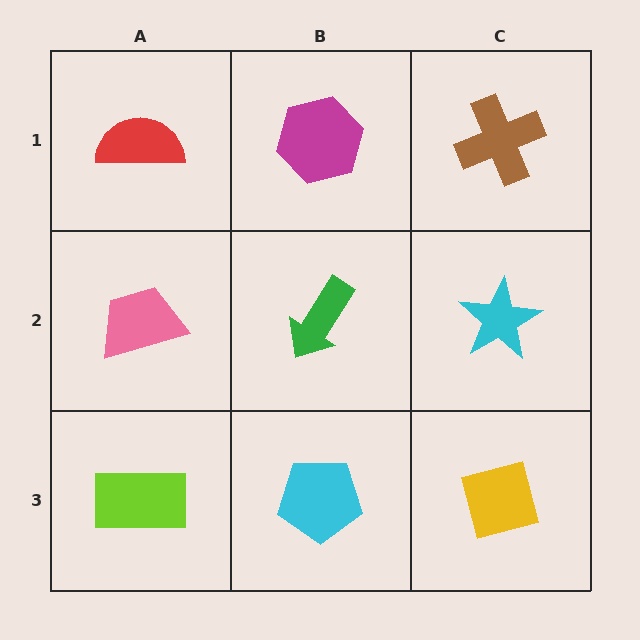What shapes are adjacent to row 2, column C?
A brown cross (row 1, column C), a yellow square (row 3, column C), a green arrow (row 2, column B).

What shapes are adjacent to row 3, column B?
A green arrow (row 2, column B), a lime rectangle (row 3, column A), a yellow square (row 3, column C).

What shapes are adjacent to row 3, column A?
A pink trapezoid (row 2, column A), a cyan pentagon (row 3, column B).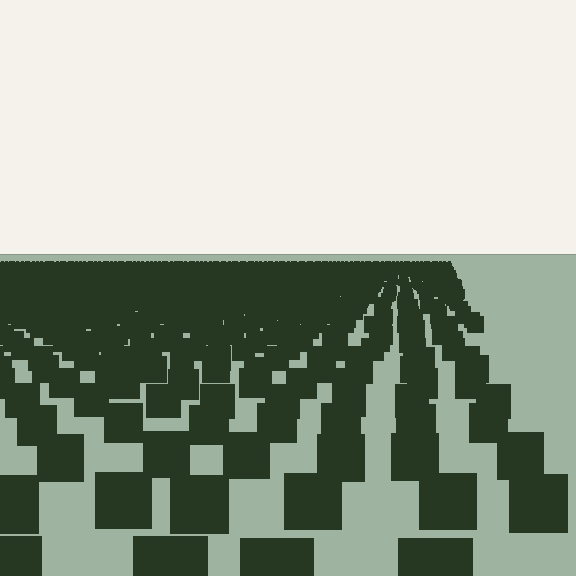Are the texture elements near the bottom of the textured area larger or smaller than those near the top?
Larger. Near the bottom, elements are closer to the viewer and appear at a bigger on-screen size.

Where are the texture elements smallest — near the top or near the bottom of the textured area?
Near the top.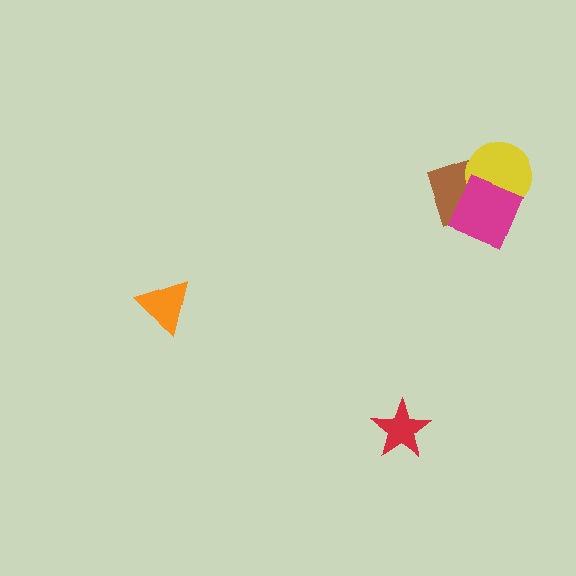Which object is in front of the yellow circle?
The magenta square is in front of the yellow circle.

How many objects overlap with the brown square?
2 objects overlap with the brown square.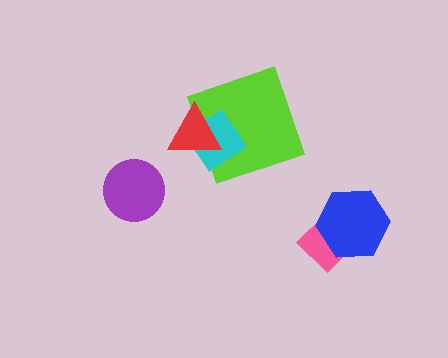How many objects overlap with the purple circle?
0 objects overlap with the purple circle.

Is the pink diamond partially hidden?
Yes, it is partially covered by another shape.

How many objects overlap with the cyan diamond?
2 objects overlap with the cyan diamond.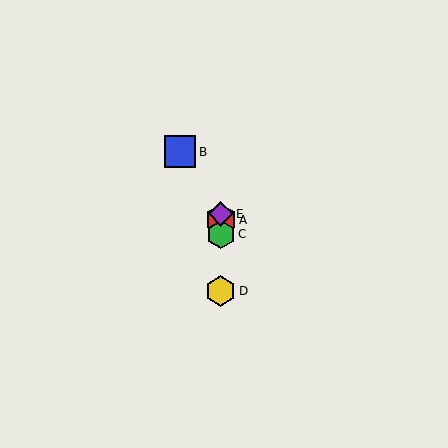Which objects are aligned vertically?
Objects A, C, D, E are aligned vertically.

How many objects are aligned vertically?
4 objects (A, C, D, E) are aligned vertically.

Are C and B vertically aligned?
No, C is at x≈221 and B is at x≈180.